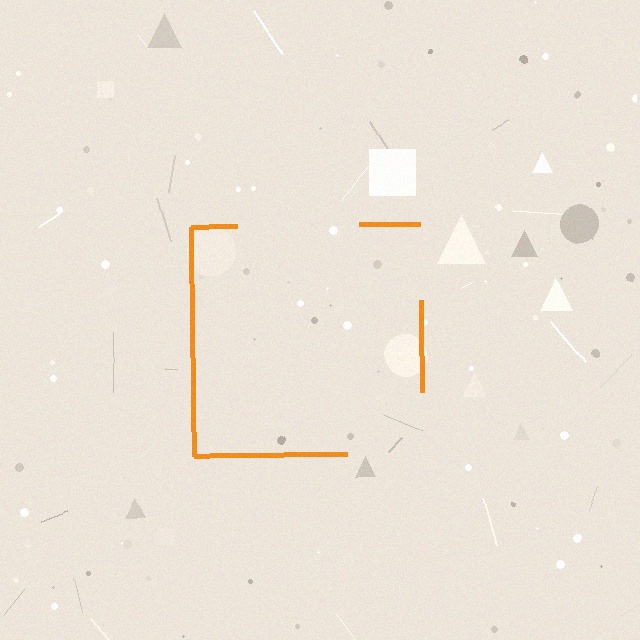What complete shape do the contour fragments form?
The contour fragments form a square.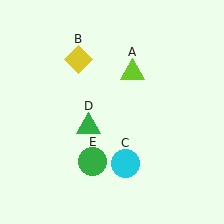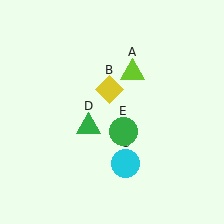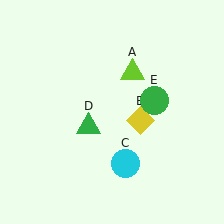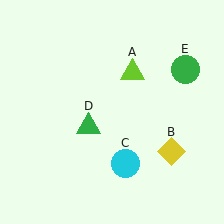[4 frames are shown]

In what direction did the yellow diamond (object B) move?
The yellow diamond (object B) moved down and to the right.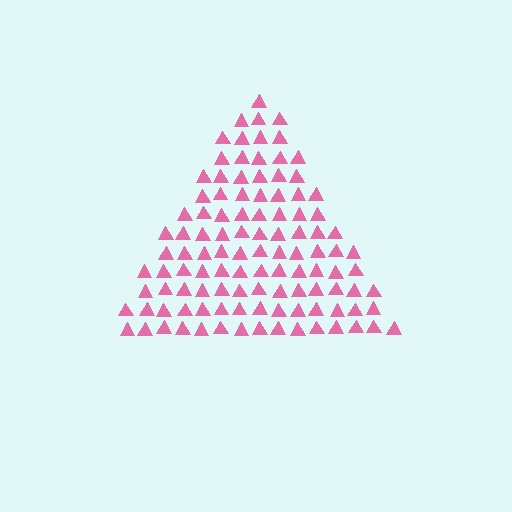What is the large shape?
The large shape is a triangle.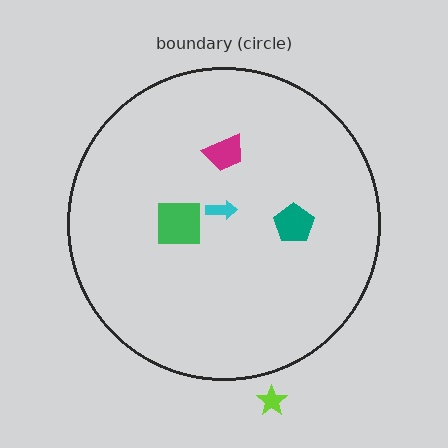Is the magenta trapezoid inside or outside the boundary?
Inside.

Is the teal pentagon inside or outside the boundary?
Inside.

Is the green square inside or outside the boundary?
Inside.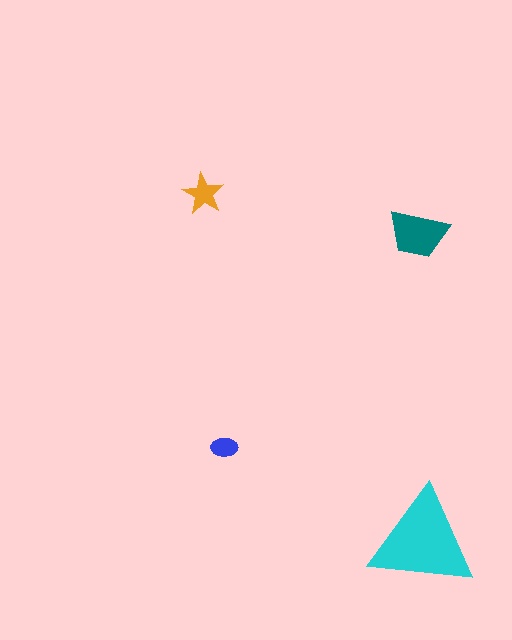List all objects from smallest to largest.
The blue ellipse, the orange star, the teal trapezoid, the cyan triangle.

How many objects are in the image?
There are 4 objects in the image.